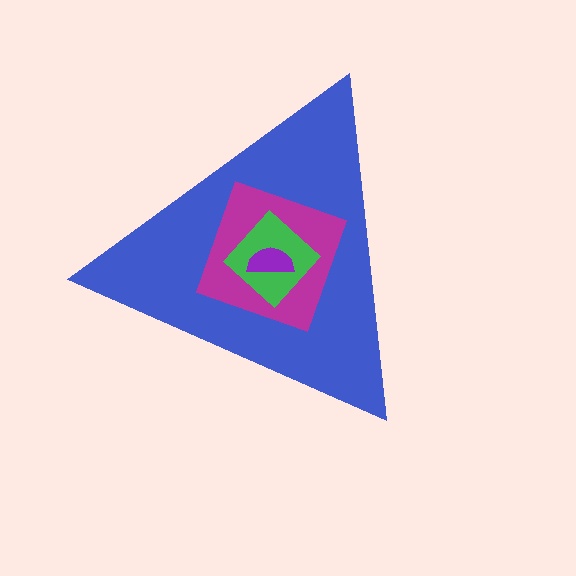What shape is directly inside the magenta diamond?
The green diamond.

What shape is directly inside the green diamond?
The purple semicircle.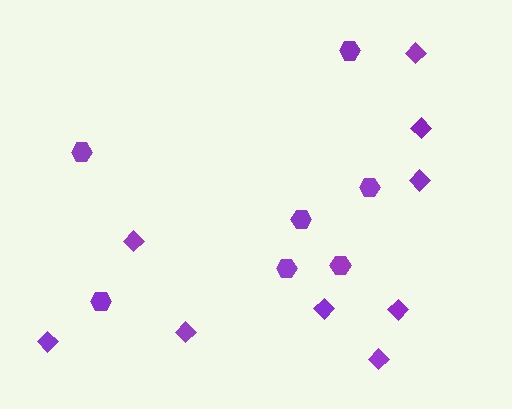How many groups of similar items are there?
There are 2 groups: one group of diamonds (9) and one group of hexagons (7).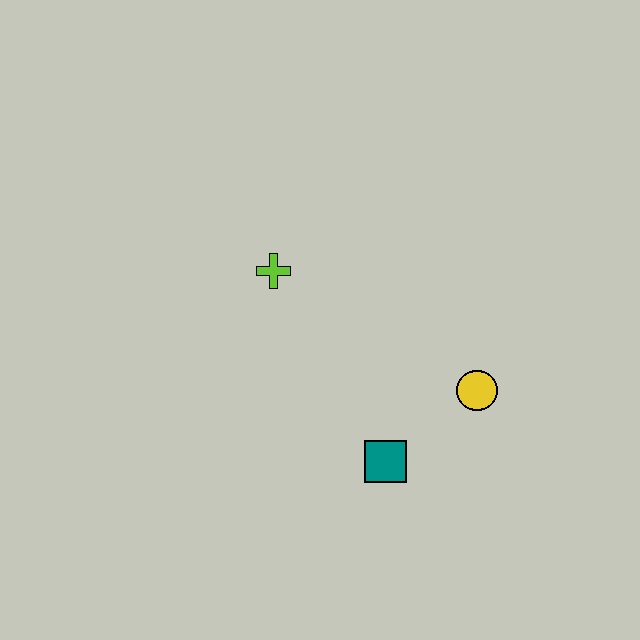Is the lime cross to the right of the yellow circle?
No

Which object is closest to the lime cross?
The teal square is closest to the lime cross.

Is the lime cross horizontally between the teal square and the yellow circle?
No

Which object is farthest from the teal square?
The lime cross is farthest from the teal square.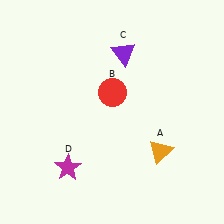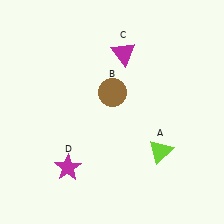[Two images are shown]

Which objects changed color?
A changed from orange to lime. B changed from red to brown. C changed from purple to magenta.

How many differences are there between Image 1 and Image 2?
There are 3 differences between the two images.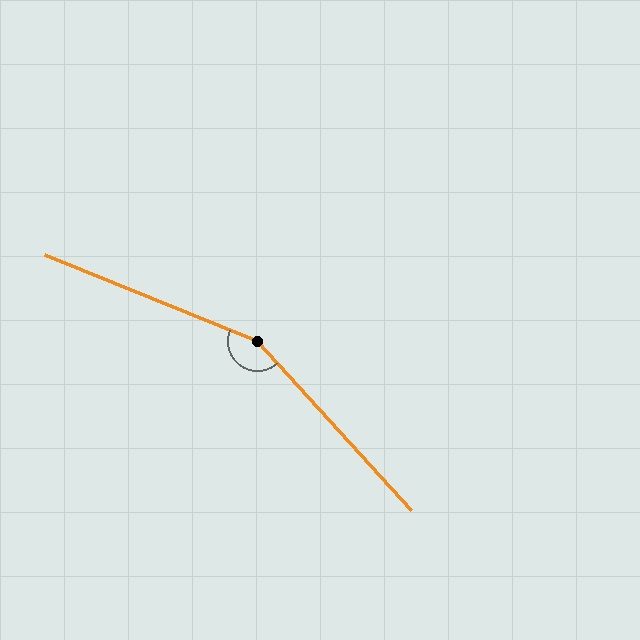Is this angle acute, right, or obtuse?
It is obtuse.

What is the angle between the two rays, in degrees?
Approximately 154 degrees.